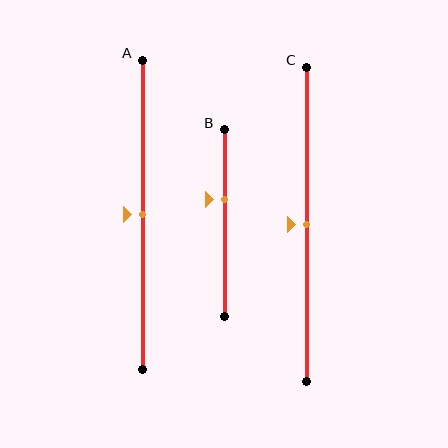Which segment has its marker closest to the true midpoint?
Segment A has its marker closest to the true midpoint.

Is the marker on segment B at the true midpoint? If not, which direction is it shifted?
No, the marker on segment B is shifted upward by about 13% of the segment length.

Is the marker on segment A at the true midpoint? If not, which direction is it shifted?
Yes, the marker on segment A is at the true midpoint.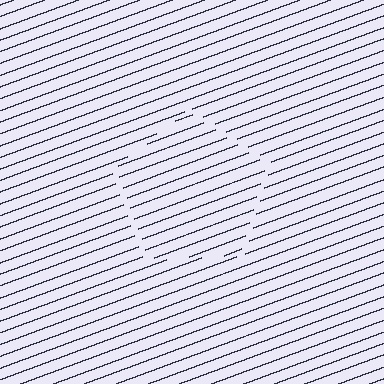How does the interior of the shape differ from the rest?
The interior of the shape contains the same grating, shifted by half a period — the contour is defined by the phase discontinuity where line-ends from the inner and outer gratings abut.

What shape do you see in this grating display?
An illusory pentagon. The interior of the shape contains the same grating, shifted by half a period — the contour is defined by the phase discontinuity where line-ends from the inner and outer gratings abut.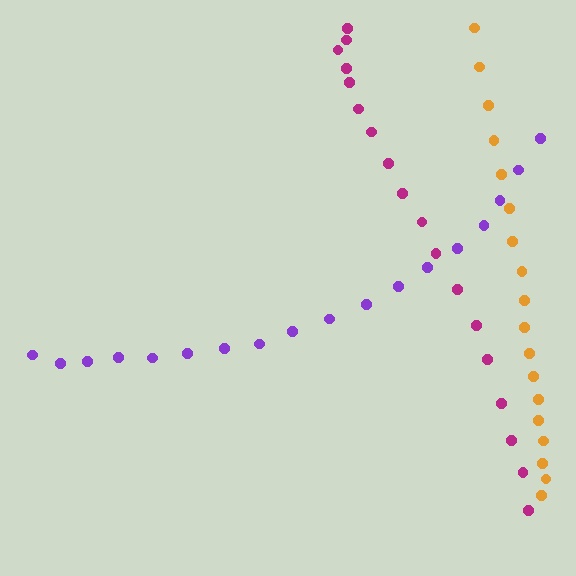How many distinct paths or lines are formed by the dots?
There are 3 distinct paths.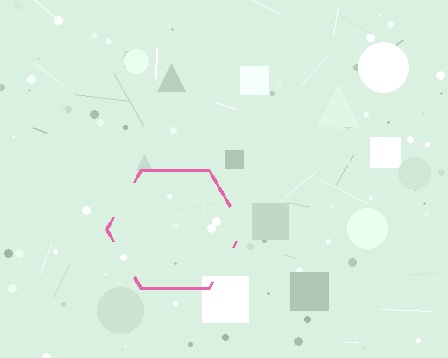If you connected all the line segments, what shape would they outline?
They would outline a hexagon.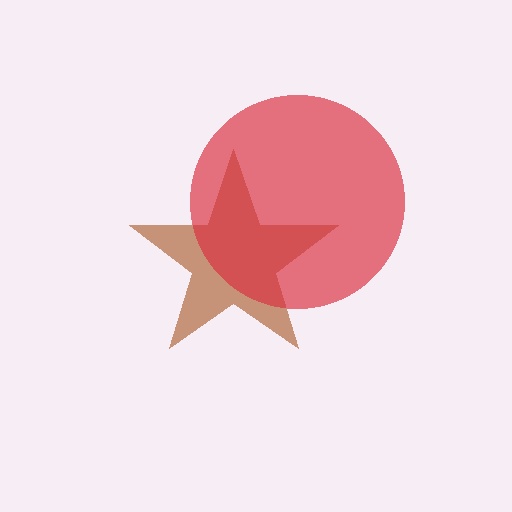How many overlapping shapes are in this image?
There are 2 overlapping shapes in the image.